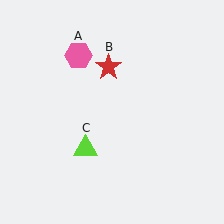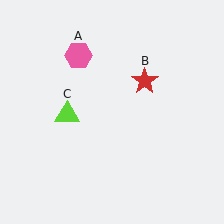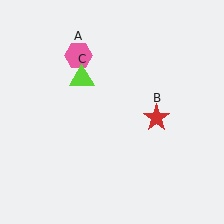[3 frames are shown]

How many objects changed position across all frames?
2 objects changed position: red star (object B), lime triangle (object C).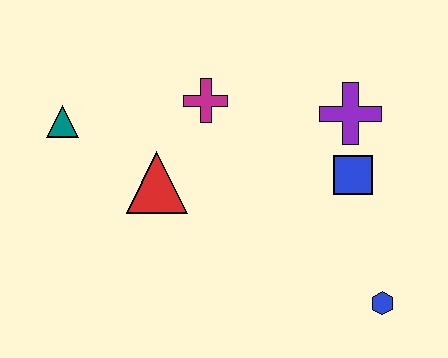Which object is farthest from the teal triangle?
The blue hexagon is farthest from the teal triangle.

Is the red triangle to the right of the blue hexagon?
No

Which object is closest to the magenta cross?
The red triangle is closest to the magenta cross.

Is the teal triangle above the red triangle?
Yes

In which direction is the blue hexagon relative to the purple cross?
The blue hexagon is below the purple cross.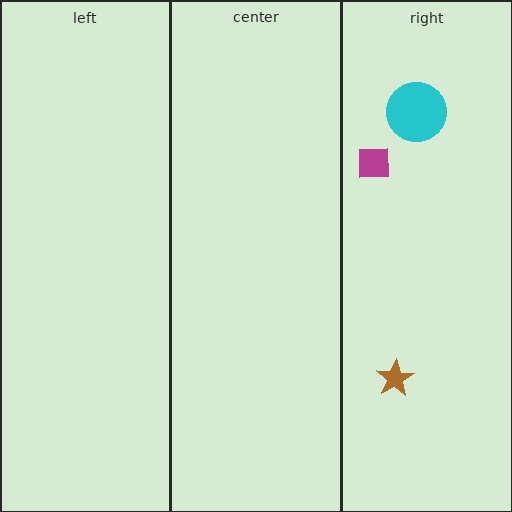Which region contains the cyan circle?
The right region.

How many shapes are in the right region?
3.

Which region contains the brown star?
The right region.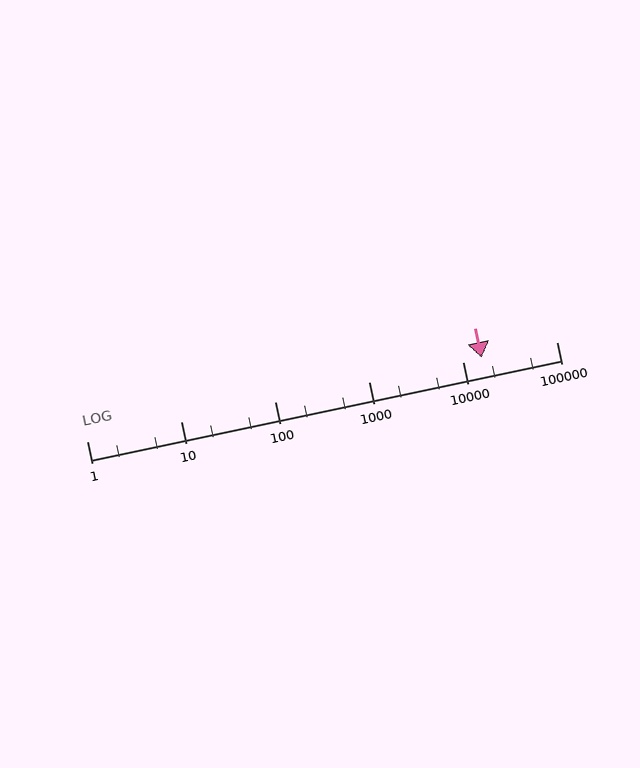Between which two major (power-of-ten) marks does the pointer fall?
The pointer is between 10000 and 100000.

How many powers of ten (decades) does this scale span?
The scale spans 5 decades, from 1 to 100000.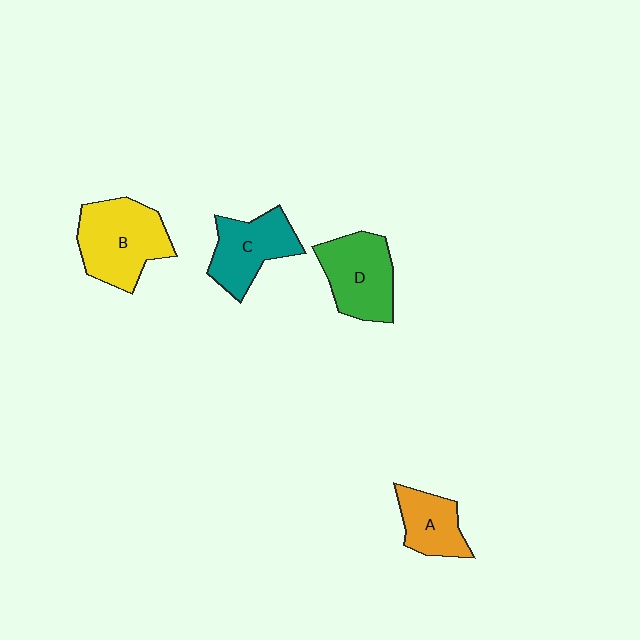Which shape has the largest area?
Shape B (yellow).